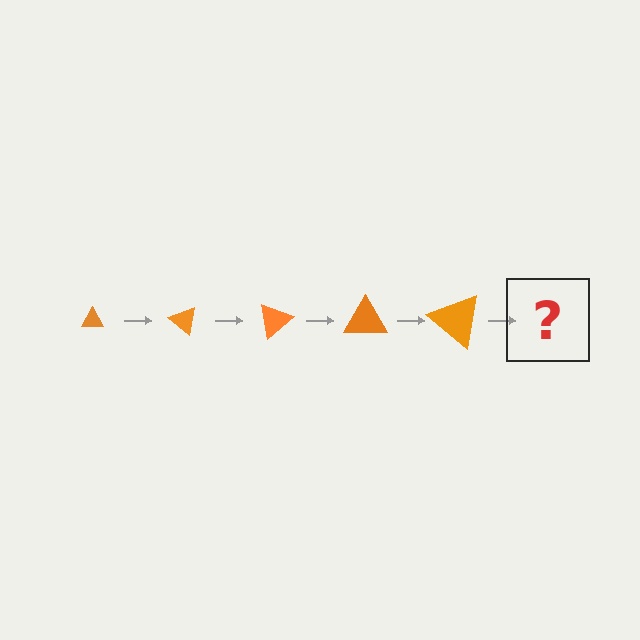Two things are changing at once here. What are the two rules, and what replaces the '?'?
The two rules are that the triangle grows larger each step and it rotates 40 degrees each step. The '?' should be a triangle, larger than the previous one and rotated 200 degrees from the start.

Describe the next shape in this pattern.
It should be a triangle, larger than the previous one and rotated 200 degrees from the start.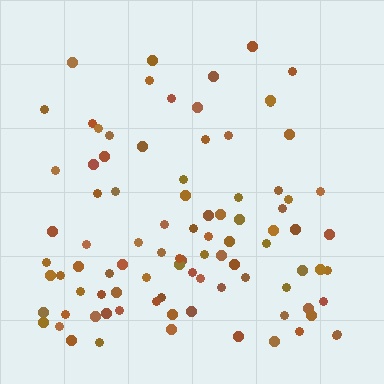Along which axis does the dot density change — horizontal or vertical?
Vertical.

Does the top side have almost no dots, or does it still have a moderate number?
Still a moderate number, just noticeably fewer than the bottom.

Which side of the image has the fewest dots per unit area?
The top.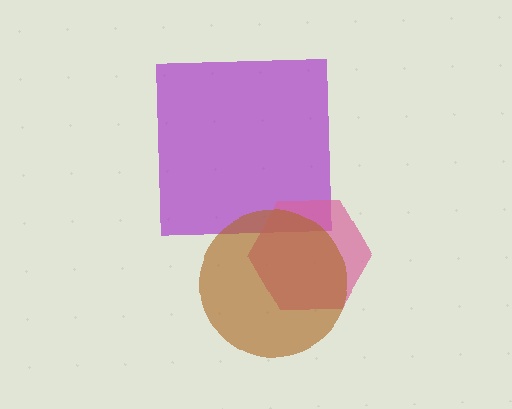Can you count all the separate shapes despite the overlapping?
Yes, there are 3 separate shapes.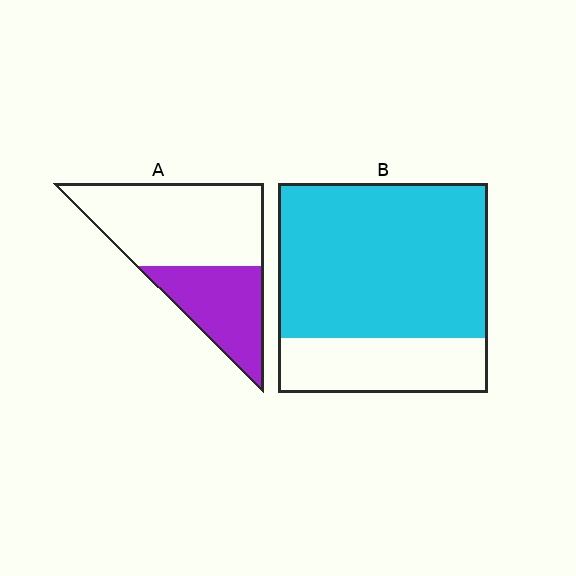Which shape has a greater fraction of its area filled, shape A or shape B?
Shape B.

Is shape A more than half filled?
No.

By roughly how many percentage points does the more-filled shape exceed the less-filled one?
By roughly 35 percentage points (B over A).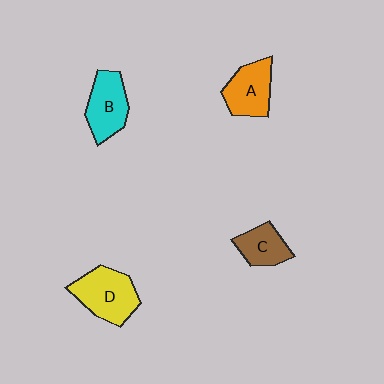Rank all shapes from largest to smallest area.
From largest to smallest: D (yellow), B (cyan), A (orange), C (brown).